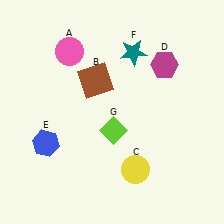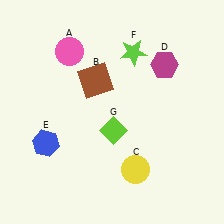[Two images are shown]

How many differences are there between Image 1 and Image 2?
There is 1 difference between the two images.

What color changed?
The star (F) changed from teal in Image 1 to lime in Image 2.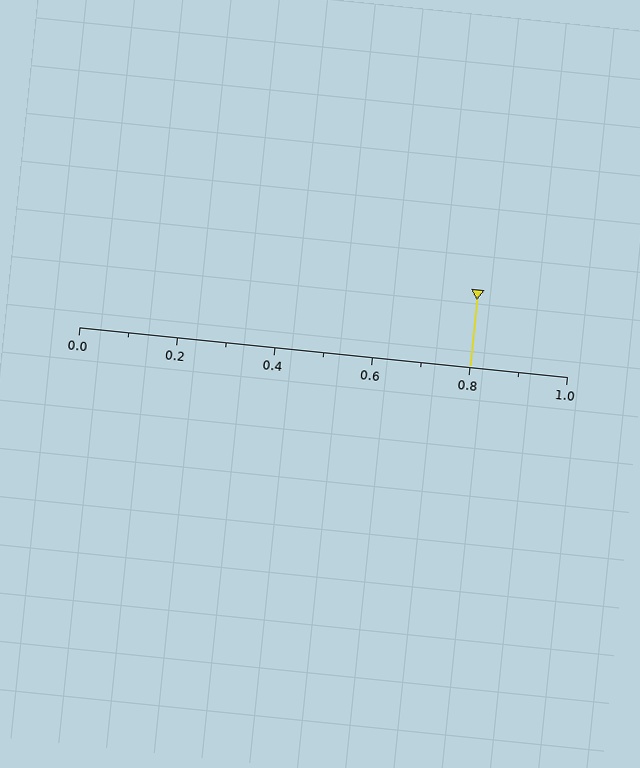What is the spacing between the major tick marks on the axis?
The major ticks are spaced 0.2 apart.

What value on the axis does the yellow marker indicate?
The marker indicates approximately 0.8.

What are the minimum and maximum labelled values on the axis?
The axis runs from 0.0 to 1.0.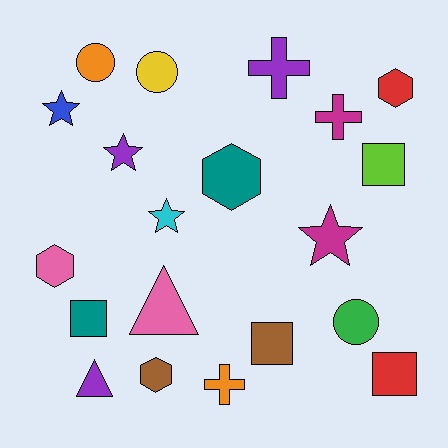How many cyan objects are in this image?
There is 1 cyan object.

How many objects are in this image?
There are 20 objects.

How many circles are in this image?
There are 3 circles.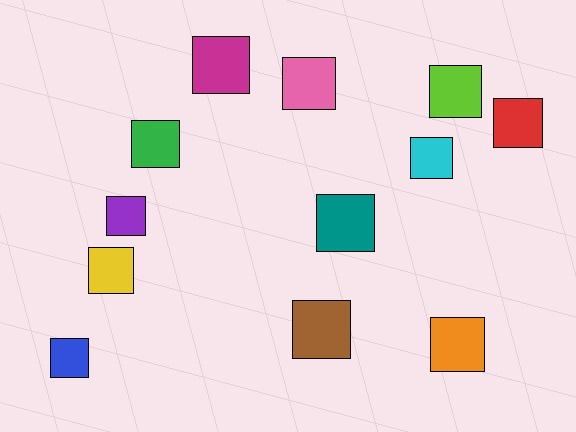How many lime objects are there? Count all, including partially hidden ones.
There is 1 lime object.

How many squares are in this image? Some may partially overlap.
There are 12 squares.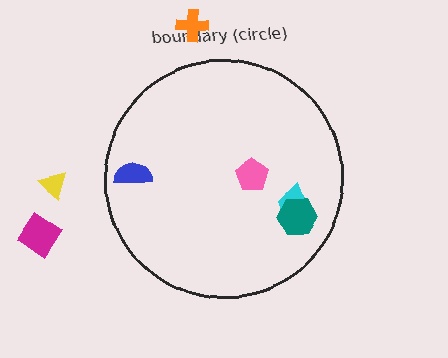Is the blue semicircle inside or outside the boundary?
Inside.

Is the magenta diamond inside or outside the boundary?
Outside.